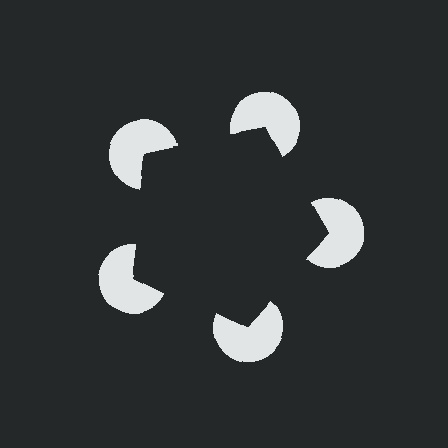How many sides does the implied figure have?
5 sides.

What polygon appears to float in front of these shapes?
An illusory pentagon — its edges are inferred from the aligned wedge cuts in the pac-man discs, not physically drawn.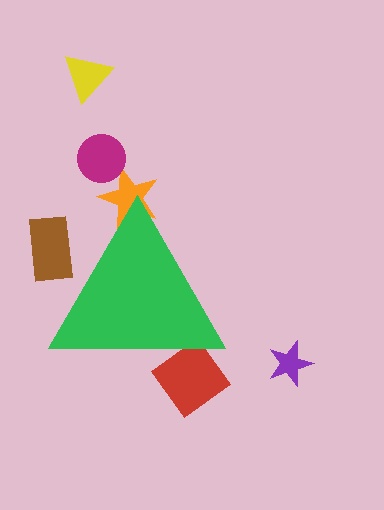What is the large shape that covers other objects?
A green triangle.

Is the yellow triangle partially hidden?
No, the yellow triangle is fully visible.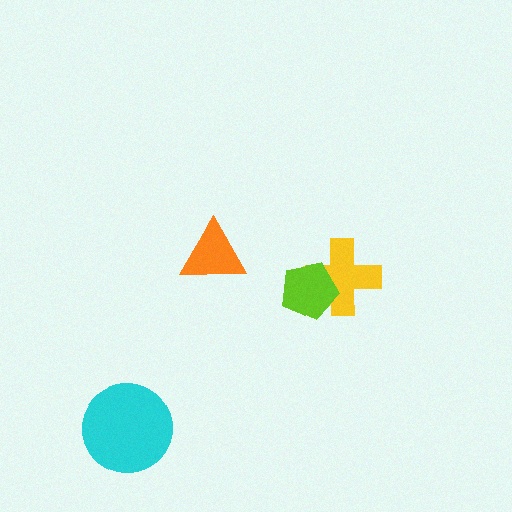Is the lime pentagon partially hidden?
No, no other shape covers it.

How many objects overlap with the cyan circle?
0 objects overlap with the cyan circle.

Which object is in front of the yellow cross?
The lime pentagon is in front of the yellow cross.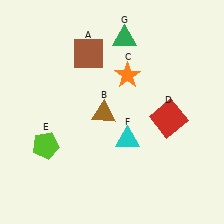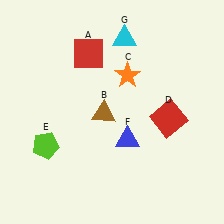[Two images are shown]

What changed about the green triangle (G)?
In Image 1, G is green. In Image 2, it changed to cyan.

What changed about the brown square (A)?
In Image 1, A is brown. In Image 2, it changed to red.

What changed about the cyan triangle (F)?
In Image 1, F is cyan. In Image 2, it changed to blue.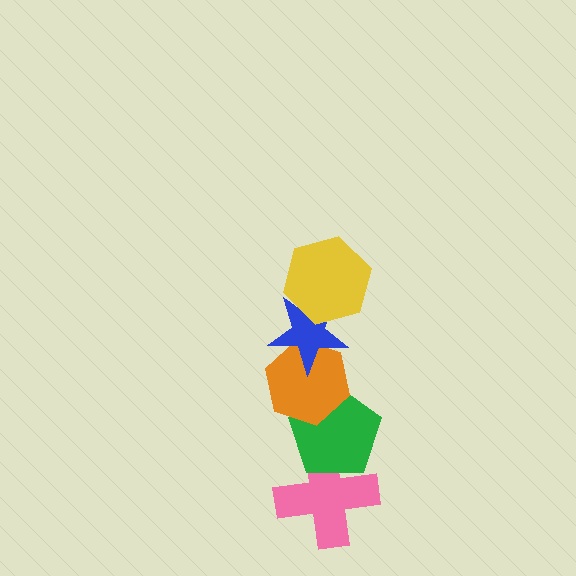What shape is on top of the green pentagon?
The orange hexagon is on top of the green pentagon.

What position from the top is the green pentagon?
The green pentagon is 4th from the top.